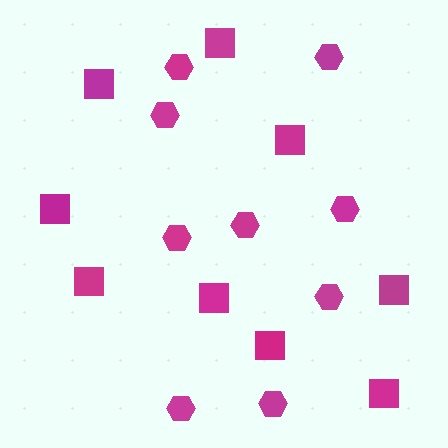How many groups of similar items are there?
There are 2 groups: one group of squares (9) and one group of hexagons (9).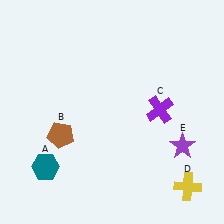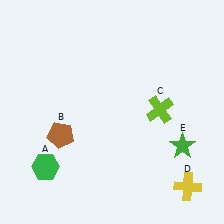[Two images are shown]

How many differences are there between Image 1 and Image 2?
There are 3 differences between the two images.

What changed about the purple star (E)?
In Image 1, E is purple. In Image 2, it changed to green.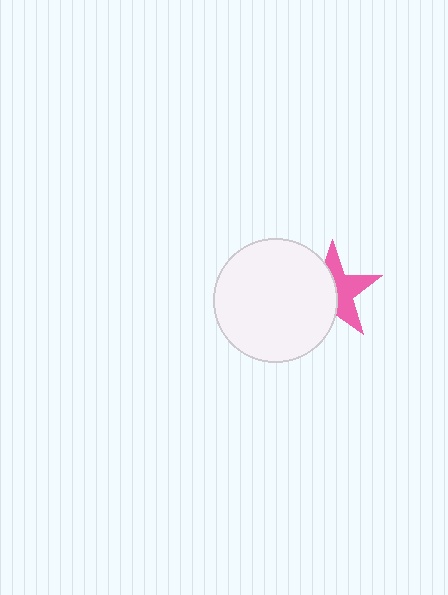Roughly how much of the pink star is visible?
About half of it is visible (roughly 50%).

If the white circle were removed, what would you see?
You would see the complete pink star.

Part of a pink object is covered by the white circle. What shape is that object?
It is a star.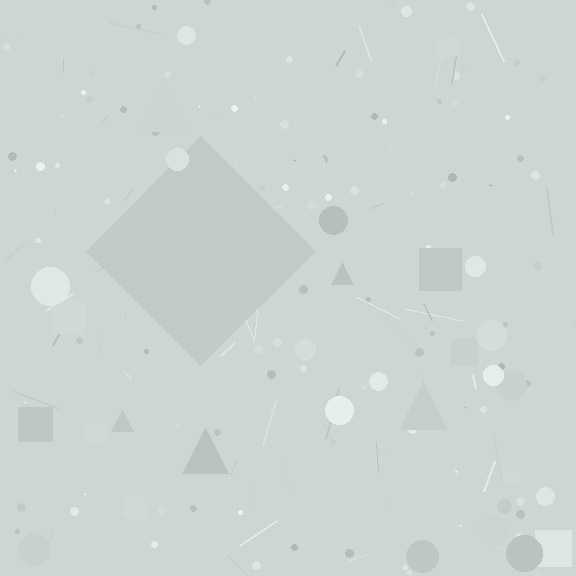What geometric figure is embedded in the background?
A diamond is embedded in the background.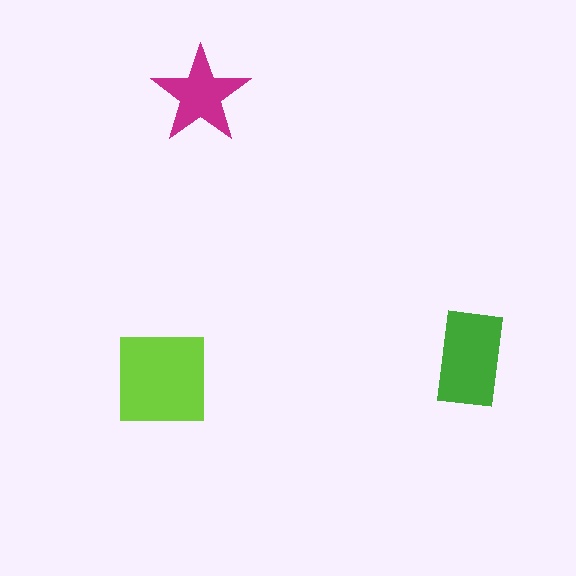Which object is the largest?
The lime square.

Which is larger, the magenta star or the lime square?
The lime square.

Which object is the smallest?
The magenta star.